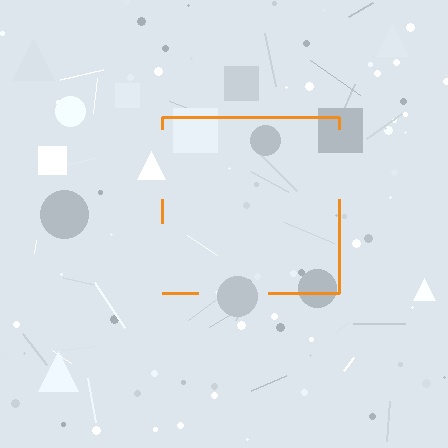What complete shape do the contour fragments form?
The contour fragments form a square.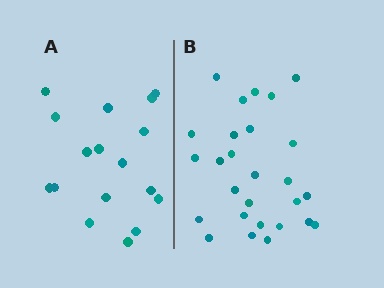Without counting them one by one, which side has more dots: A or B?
Region B (the right region) has more dots.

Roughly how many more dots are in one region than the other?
Region B has roughly 10 or so more dots than region A.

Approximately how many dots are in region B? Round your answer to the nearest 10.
About 30 dots. (The exact count is 27, which rounds to 30.)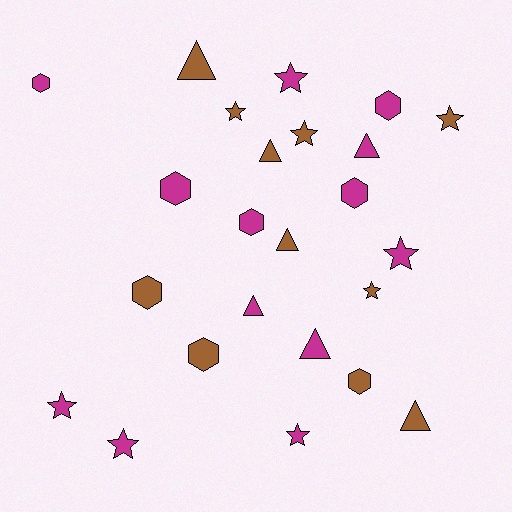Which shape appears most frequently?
Star, with 9 objects.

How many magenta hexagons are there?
There are 5 magenta hexagons.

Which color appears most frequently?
Magenta, with 13 objects.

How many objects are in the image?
There are 24 objects.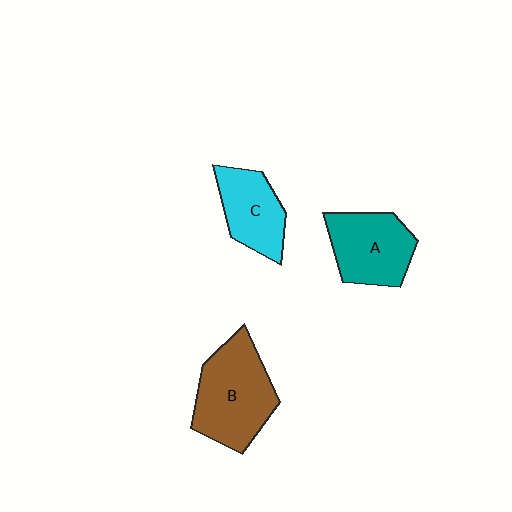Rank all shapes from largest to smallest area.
From largest to smallest: B (brown), A (teal), C (cyan).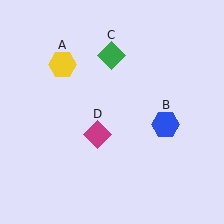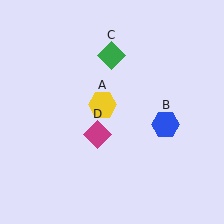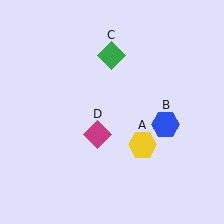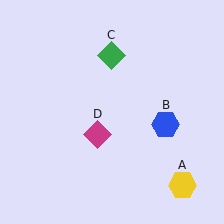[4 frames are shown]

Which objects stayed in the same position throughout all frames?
Blue hexagon (object B) and green diamond (object C) and magenta diamond (object D) remained stationary.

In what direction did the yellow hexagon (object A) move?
The yellow hexagon (object A) moved down and to the right.